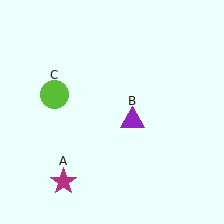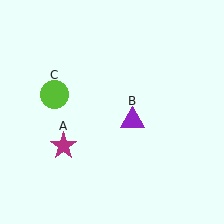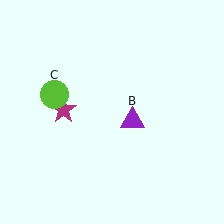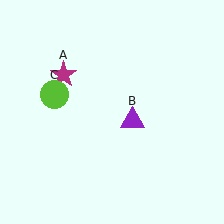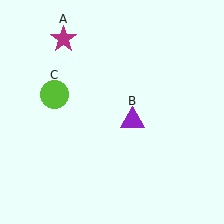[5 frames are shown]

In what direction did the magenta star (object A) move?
The magenta star (object A) moved up.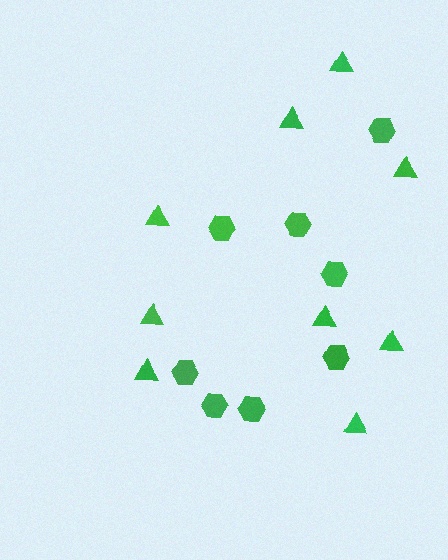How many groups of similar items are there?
There are 2 groups: one group of hexagons (8) and one group of triangles (9).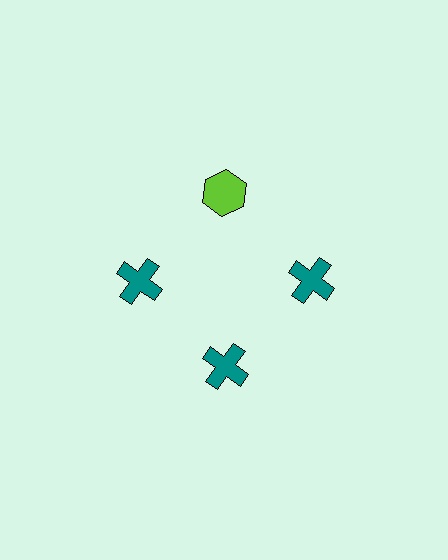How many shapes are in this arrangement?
There are 4 shapes arranged in a ring pattern.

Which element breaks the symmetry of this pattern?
The lime hexagon at roughly the 12 o'clock position breaks the symmetry. All other shapes are teal crosses.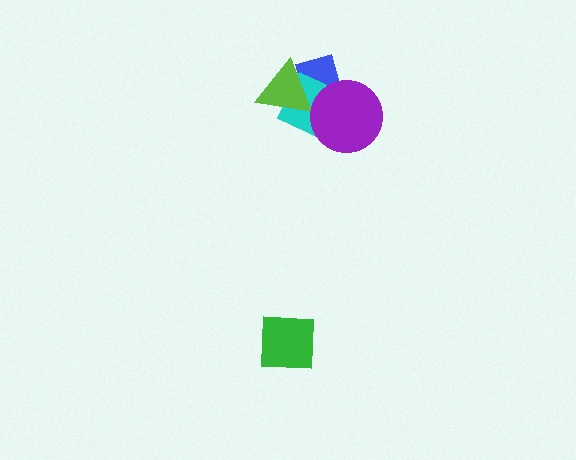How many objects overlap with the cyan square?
3 objects overlap with the cyan square.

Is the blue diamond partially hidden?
Yes, it is partially covered by another shape.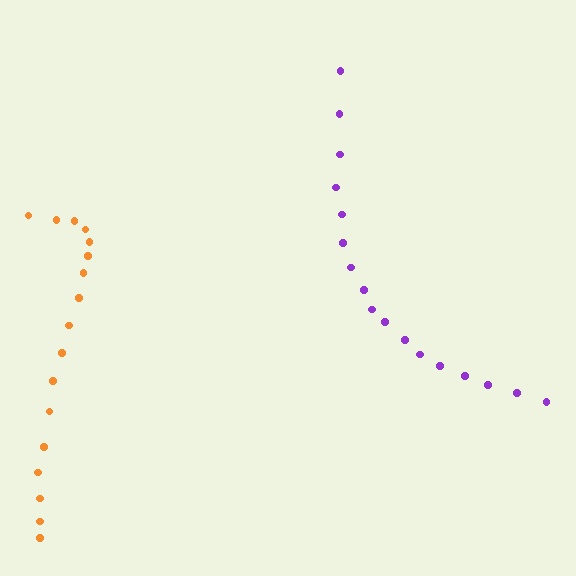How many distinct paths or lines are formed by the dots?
There are 2 distinct paths.